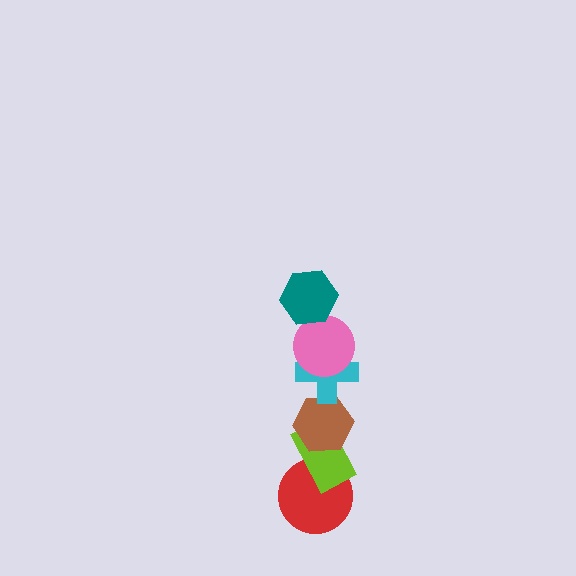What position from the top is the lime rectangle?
The lime rectangle is 5th from the top.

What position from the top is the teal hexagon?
The teal hexagon is 1st from the top.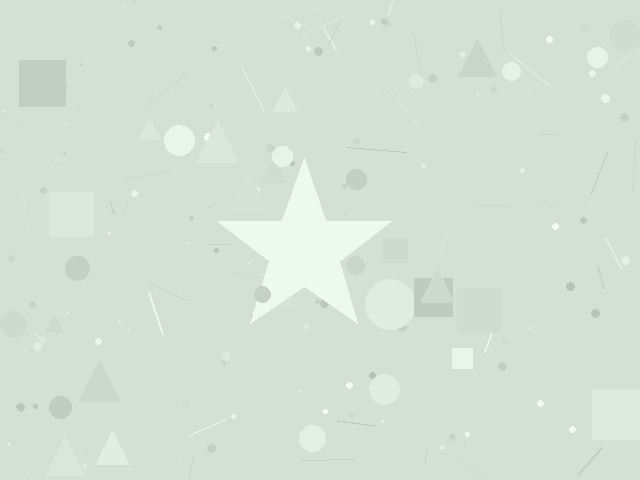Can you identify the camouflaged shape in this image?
The camouflaged shape is a star.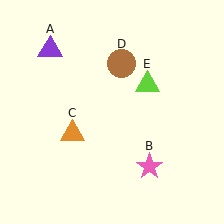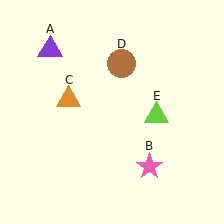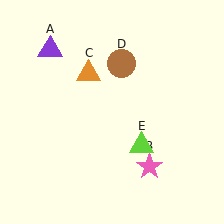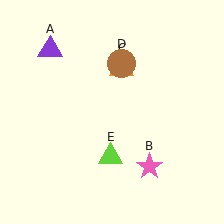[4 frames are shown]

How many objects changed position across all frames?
2 objects changed position: orange triangle (object C), lime triangle (object E).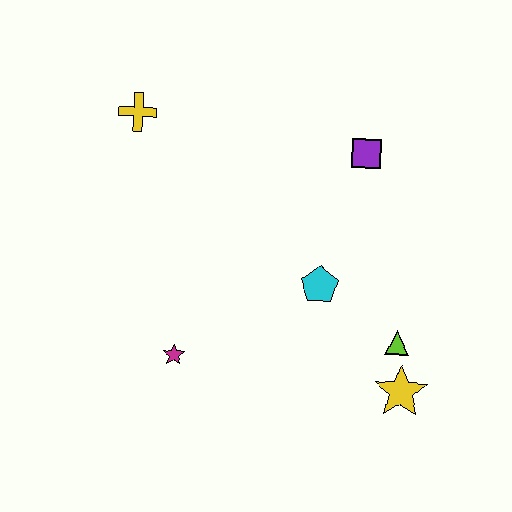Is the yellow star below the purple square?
Yes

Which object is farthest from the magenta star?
The purple square is farthest from the magenta star.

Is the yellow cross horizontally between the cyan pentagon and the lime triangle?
No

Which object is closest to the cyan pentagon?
The lime triangle is closest to the cyan pentagon.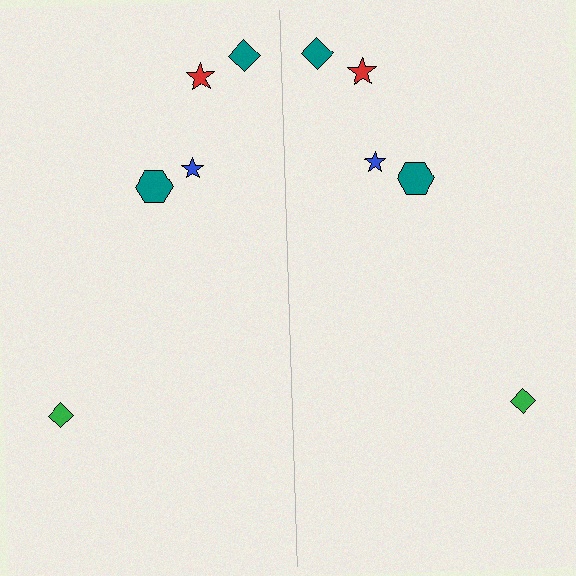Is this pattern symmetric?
Yes, this pattern has bilateral (reflection) symmetry.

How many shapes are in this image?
There are 10 shapes in this image.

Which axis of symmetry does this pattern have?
The pattern has a vertical axis of symmetry running through the center of the image.